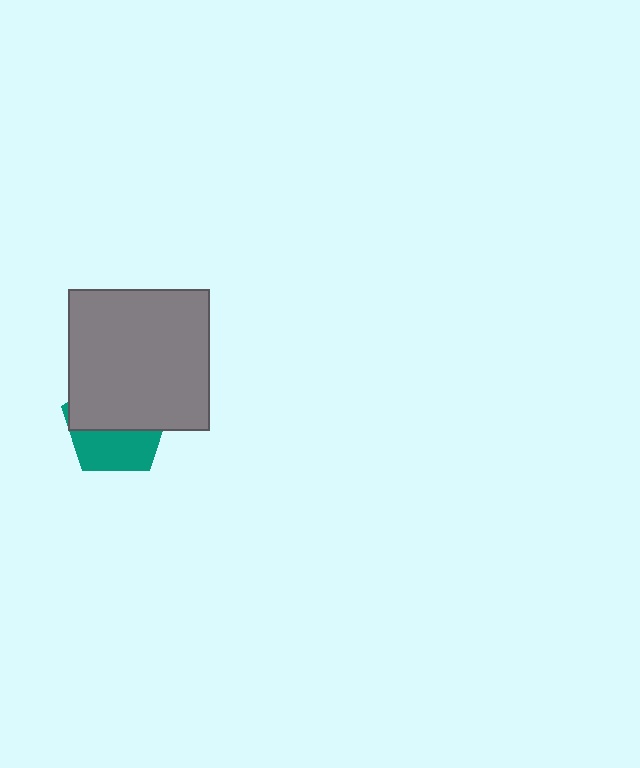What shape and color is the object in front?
The object in front is a gray square.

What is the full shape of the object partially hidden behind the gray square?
The partially hidden object is a teal pentagon.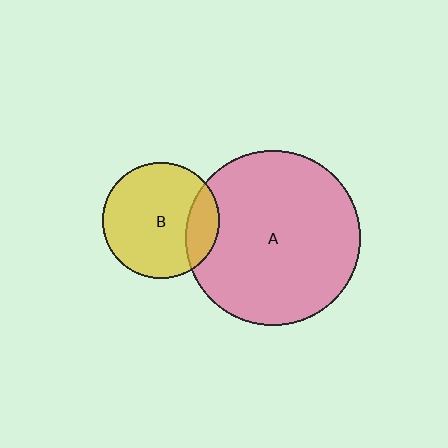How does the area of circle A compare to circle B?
Approximately 2.2 times.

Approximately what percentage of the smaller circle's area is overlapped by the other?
Approximately 20%.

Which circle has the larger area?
Circle A (pink).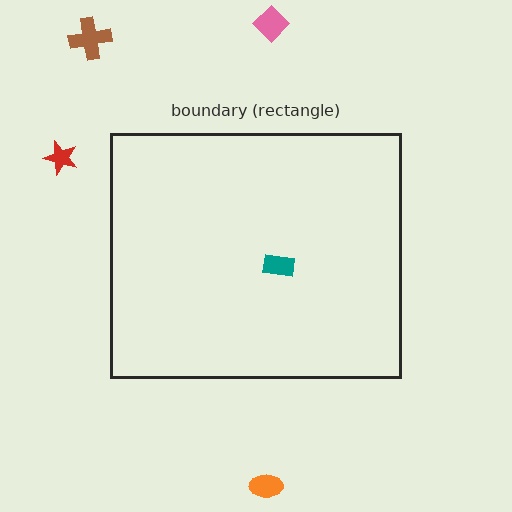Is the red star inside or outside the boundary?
Outside.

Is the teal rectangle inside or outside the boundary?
Inside.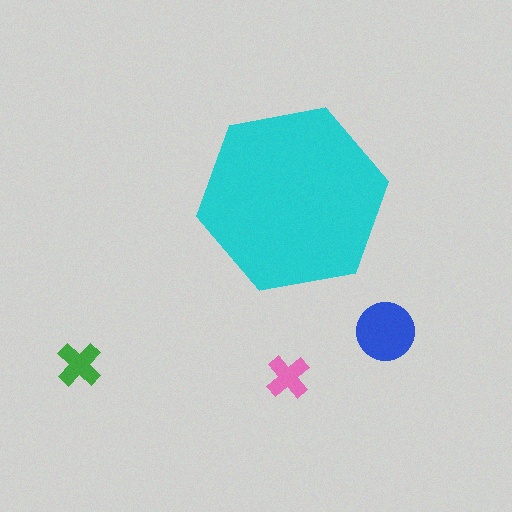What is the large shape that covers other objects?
A cyan hexagon.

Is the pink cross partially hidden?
No, the pink cross is fully visible.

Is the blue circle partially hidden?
No, the blue circle is fully visible.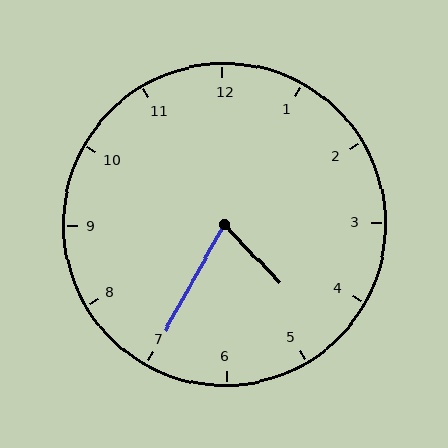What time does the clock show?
4:35.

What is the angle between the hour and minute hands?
Approximately 72 degrees.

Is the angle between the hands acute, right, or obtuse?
It is acute.